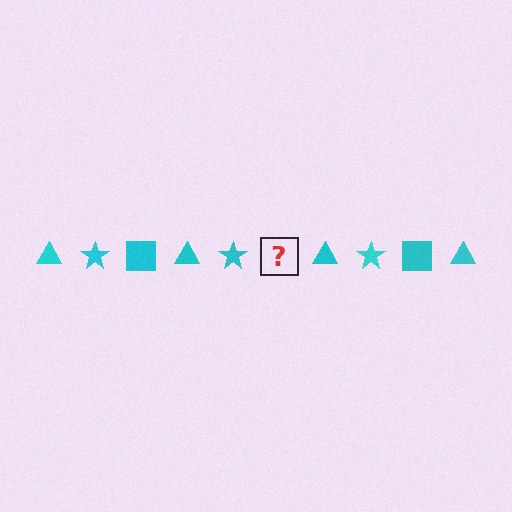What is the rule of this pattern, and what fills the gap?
The rule is that the pattern cycles through triangle, star, square shapes in cyan. The gap should be filled with a cyan square.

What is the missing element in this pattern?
The missing element is a cyan square.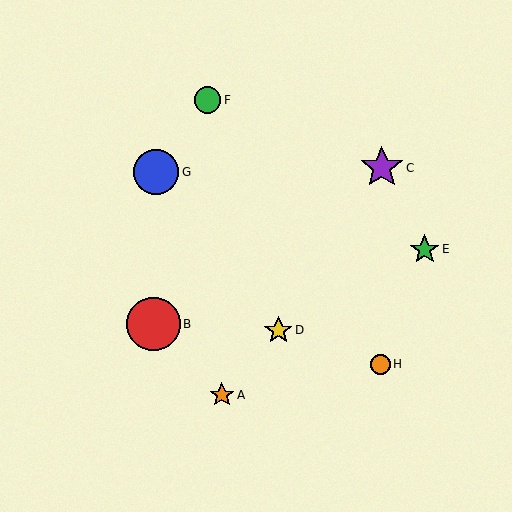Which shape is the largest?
The red circle (labeled B) is the largest.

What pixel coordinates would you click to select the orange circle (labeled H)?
Click at (381, 364) to select the orange circle H.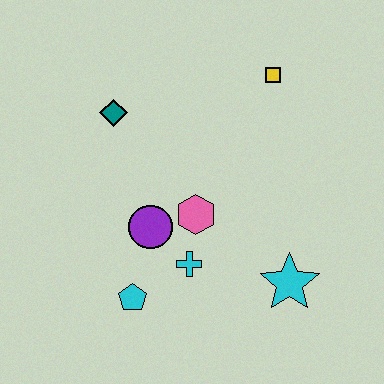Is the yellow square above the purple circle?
Yes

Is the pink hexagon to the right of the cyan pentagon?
Yes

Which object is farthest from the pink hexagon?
The yellow square is farthest from the pink hexagon.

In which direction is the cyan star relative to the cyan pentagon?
The cyan star is to the right of the cyan pentagon.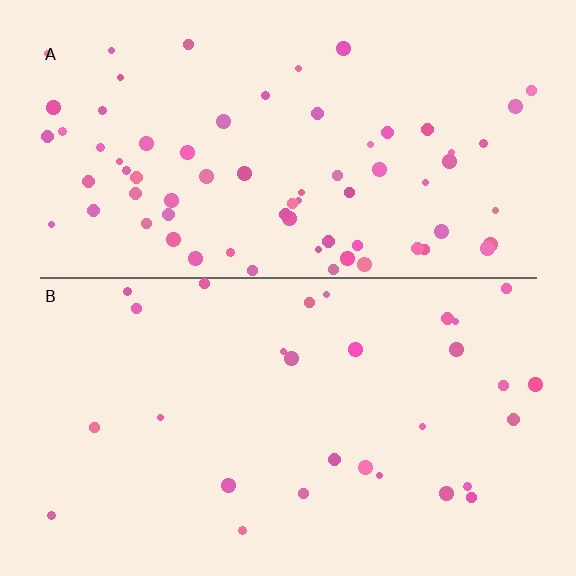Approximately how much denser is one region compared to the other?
Approximately 2.4× — region A over region B.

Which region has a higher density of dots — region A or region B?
A (the top).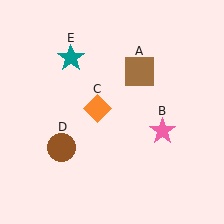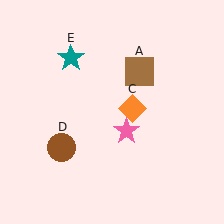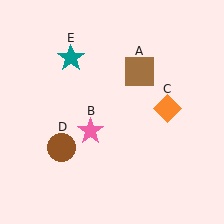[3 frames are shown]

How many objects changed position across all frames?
2 objects changed position: pink star (object B), orange diamond (object C).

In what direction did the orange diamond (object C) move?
The orange diamond (object C) moved right.